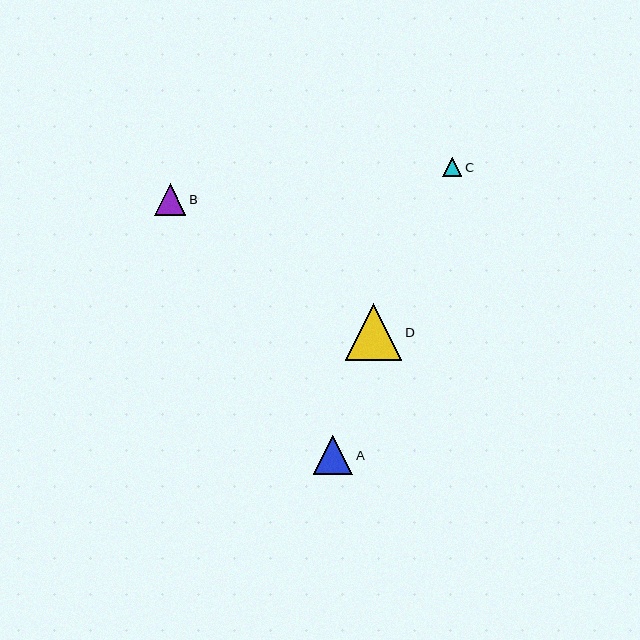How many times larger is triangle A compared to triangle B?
Triangle A is approximately 1.2 times the size of triangle B.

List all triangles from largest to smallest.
From largest to smallest: D, A, B, C.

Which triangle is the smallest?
Triangle C is the smallest with a size of approximately 19 pixels.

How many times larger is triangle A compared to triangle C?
Triangle A is approximately 2.1 times the size of triangle C.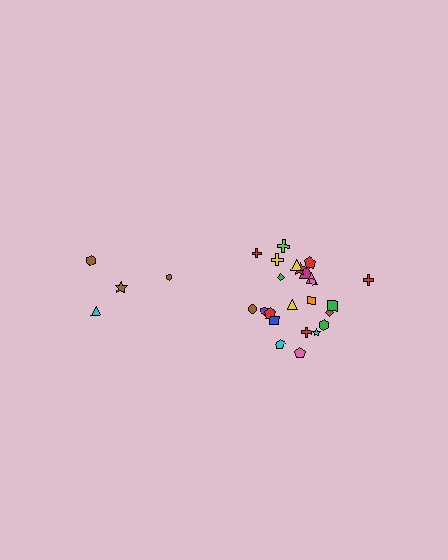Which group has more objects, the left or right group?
The right group.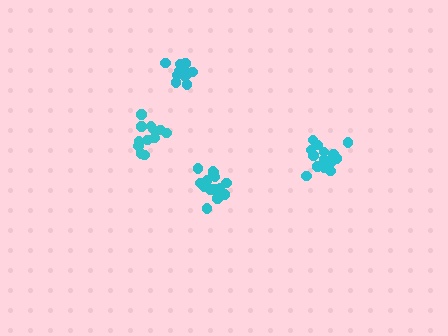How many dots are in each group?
Group 1: 16 dots, Group 2: 17 dots, Group 3: 12 dots, Group 4: 11 dots (56 total).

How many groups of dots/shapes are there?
There are 4 groups.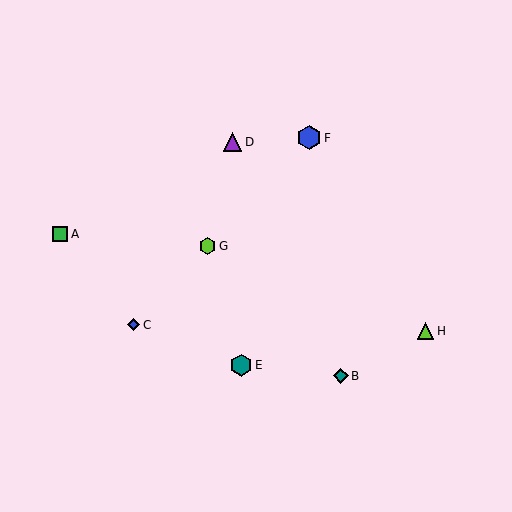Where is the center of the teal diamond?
The center of the teal diamond is at (341, 376).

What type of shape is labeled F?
Shape F is a blue hexagon.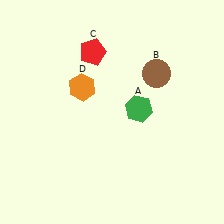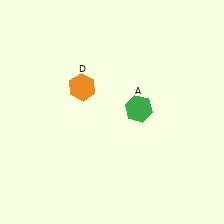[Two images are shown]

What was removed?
The red pentagon (C), the brown circle (B) were removed in Image 2.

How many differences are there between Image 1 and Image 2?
There are 2 differences between the two images.